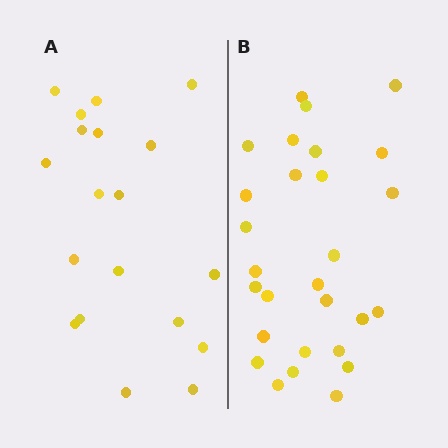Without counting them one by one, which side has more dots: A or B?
Region B (the right region) has more dots.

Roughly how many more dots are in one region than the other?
Region B has roughly 8 or so more dots than region A.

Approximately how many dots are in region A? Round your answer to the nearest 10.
About 20 dots. (The exact count is 19, which rounds to 20.)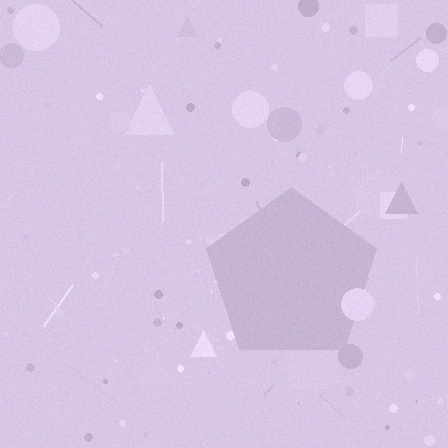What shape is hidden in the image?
A pentagon is hidden in the image.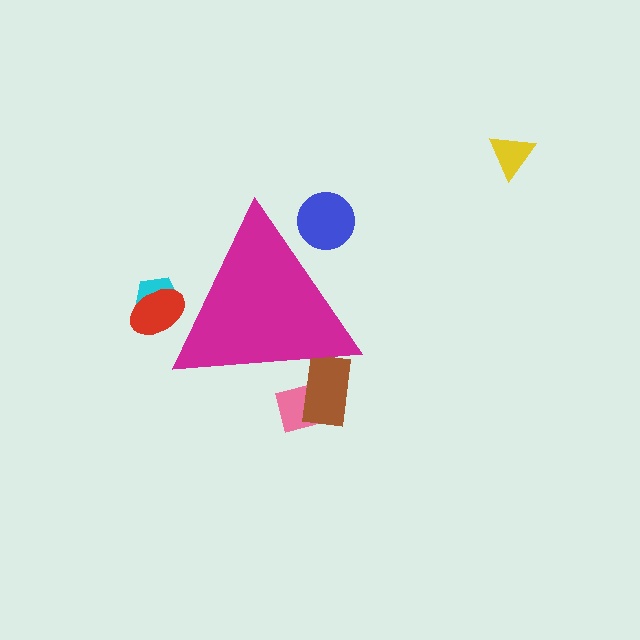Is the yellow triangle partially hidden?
No, the yellow triangle is fully visible.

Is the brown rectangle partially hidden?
Yes, the brown rectangle is partially hidden behind the magenta triangle.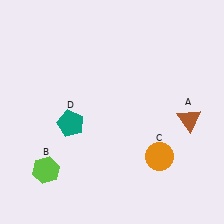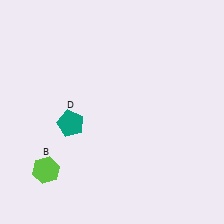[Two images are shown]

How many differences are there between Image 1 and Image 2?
There are 2 differences between the two images.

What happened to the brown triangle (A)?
The brown triangle (A) was removed in Image 2. It was in the bottom-right area of Image 1.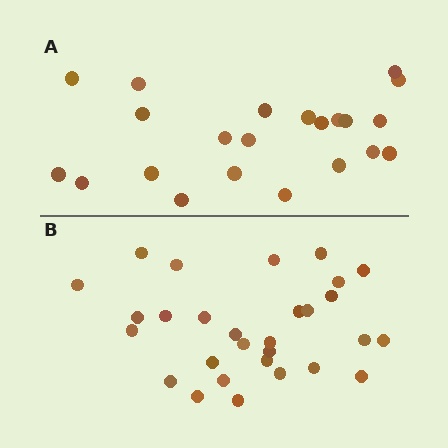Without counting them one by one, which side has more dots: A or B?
Region B (the bottom region) has more dots.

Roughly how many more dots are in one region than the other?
Region B has roughly 8 or so more dots than region A.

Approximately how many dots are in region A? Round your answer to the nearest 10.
About 20 dots. (The exact count is 22, which rounds to 20.)